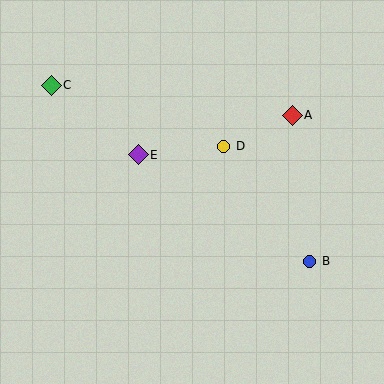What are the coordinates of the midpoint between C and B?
The midpoint between C and B is at (181, 173).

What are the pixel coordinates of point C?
Point C is at (51, 85).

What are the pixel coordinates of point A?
Point A is at (292, 115).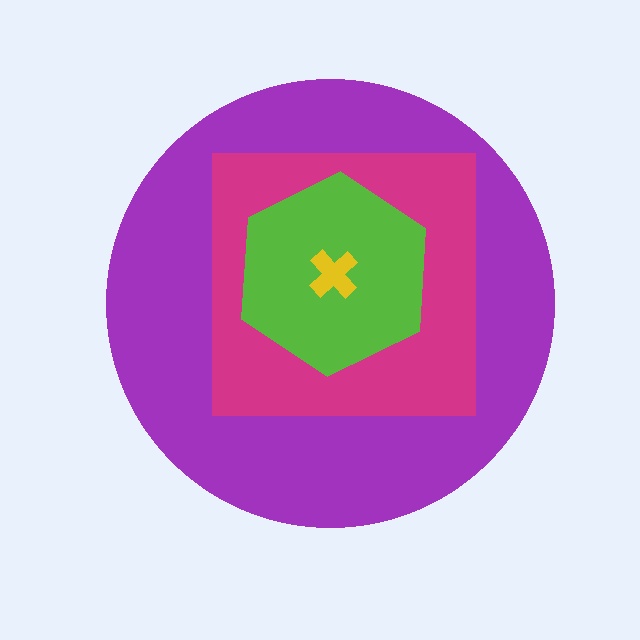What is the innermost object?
The yellow cross.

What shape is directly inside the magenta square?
The lime hexagon.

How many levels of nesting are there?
4.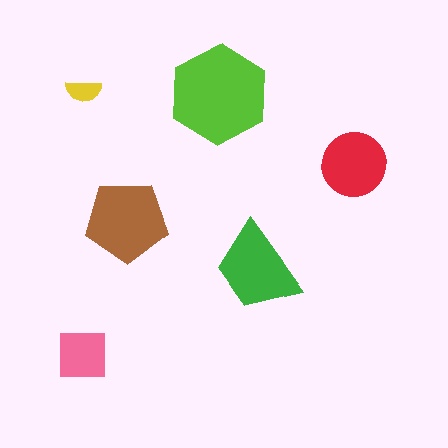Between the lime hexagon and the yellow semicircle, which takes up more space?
The lime hexagon.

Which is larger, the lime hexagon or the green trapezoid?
The lime hexagon.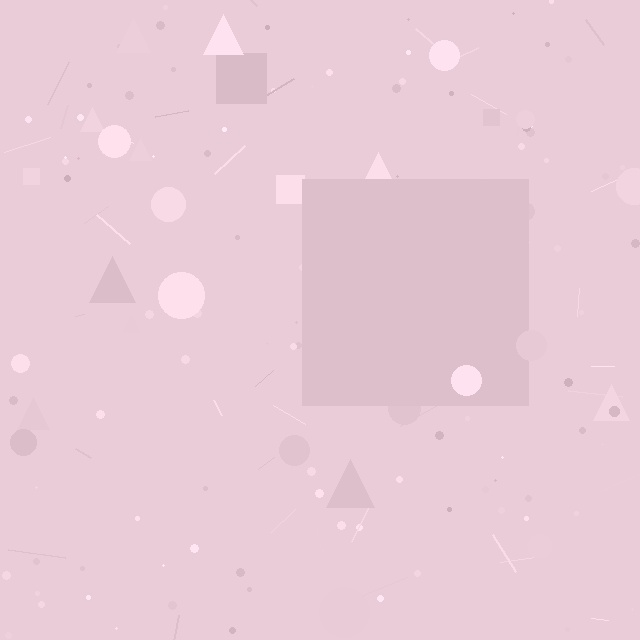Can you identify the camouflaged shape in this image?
The camouflaged shape is a square.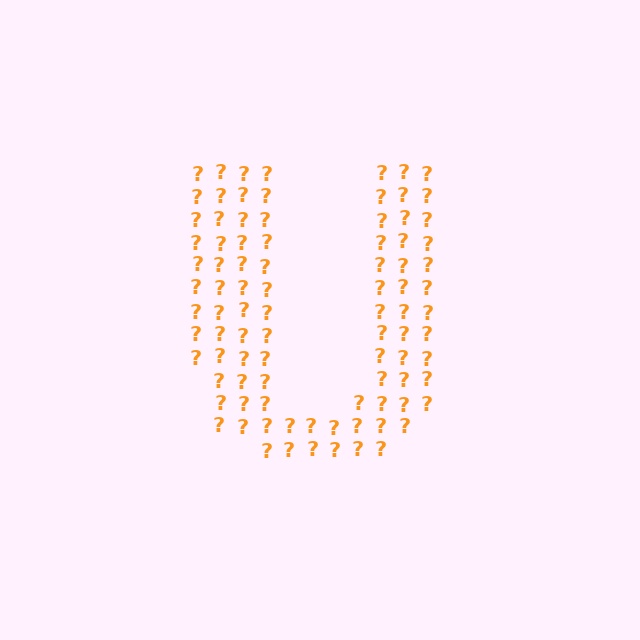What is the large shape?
The large shape is the letter U.